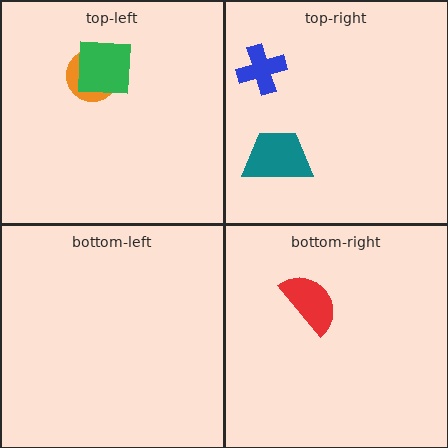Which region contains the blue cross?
The top-right region.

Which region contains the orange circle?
The top-left region.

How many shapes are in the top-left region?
2.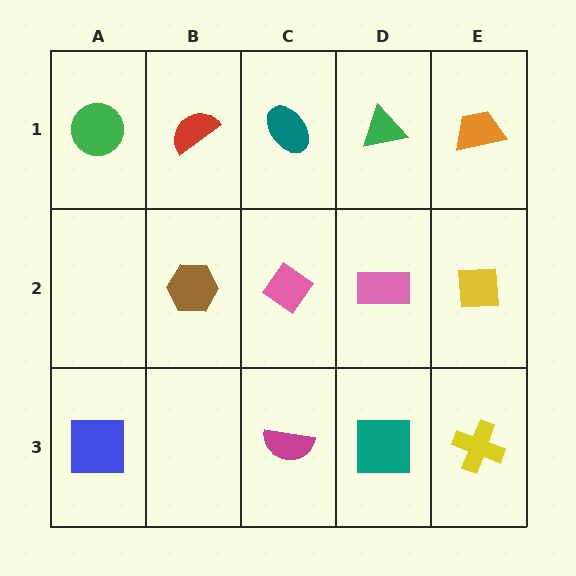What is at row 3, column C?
A magenta semicircle.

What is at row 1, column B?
A red semicircle.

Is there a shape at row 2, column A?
No, that cell is empty.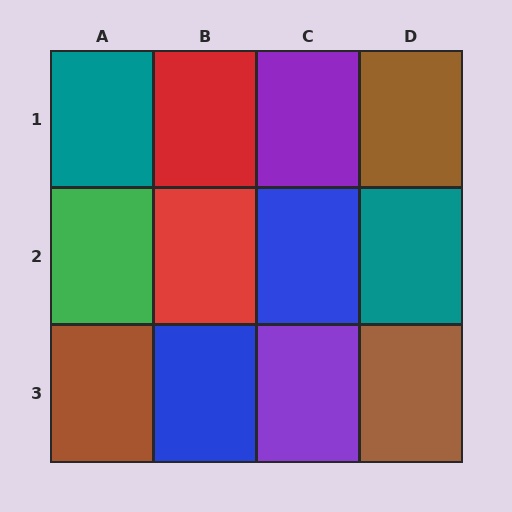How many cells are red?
2 cells are red.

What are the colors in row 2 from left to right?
Green, red, blue, teal.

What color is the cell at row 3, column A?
Brown.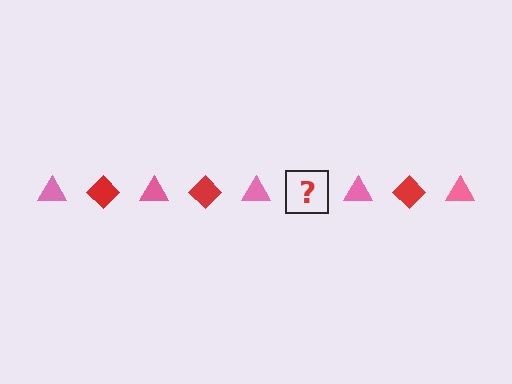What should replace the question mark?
The question mark should be replaced with a red diamond.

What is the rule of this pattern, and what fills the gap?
The rule is that the pattern alternates between pink triangle and red diamond. The gap should be filled with a red diamond.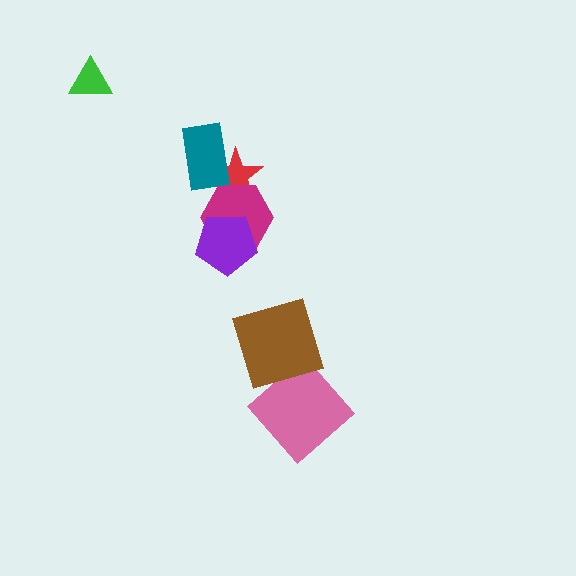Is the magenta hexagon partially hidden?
Yes, it is partially covered by another shape.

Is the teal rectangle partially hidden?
No, no other shape covers it.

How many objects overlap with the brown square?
0 objects overlap with the brown square.